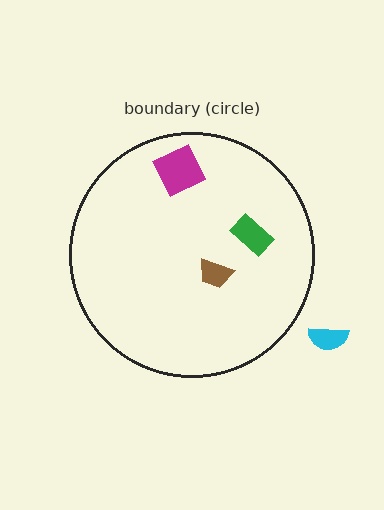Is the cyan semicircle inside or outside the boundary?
Outside.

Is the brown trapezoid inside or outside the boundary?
Inside.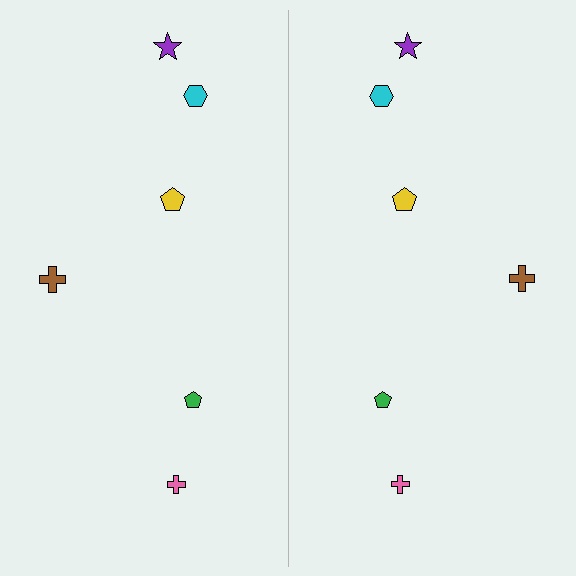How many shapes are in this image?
There are 12 shapes in this image.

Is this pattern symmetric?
Yes, this pattern has bilateral (reflection) symmetry.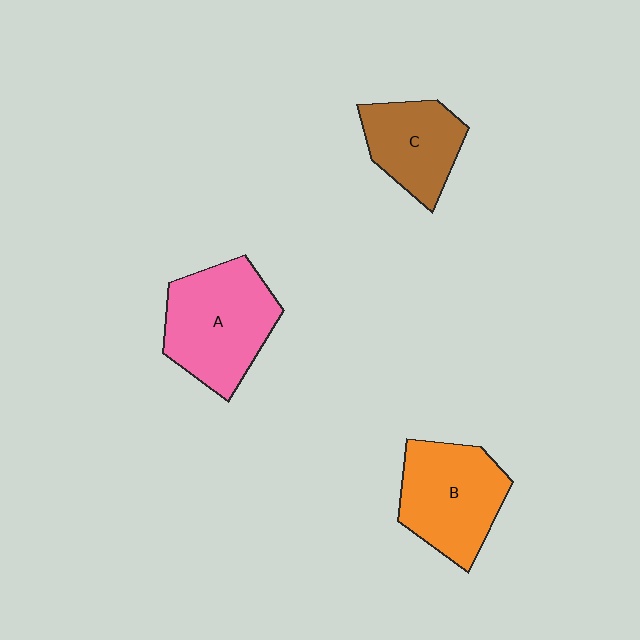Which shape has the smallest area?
Shape C (brown).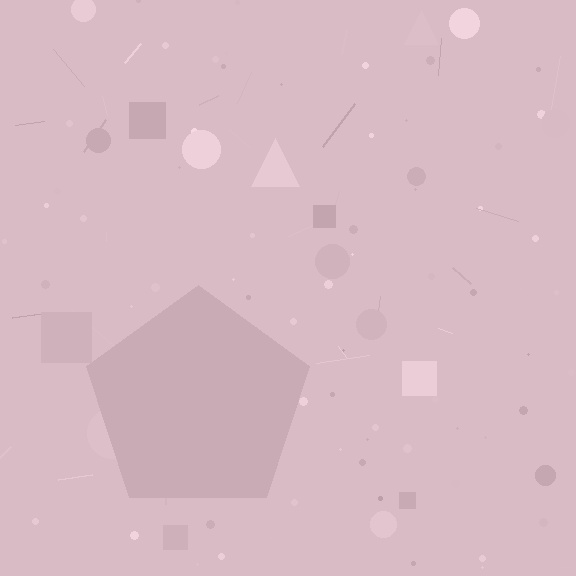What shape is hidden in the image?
A pentagon is hidden in the image.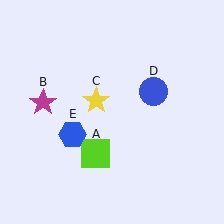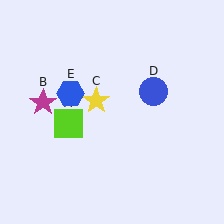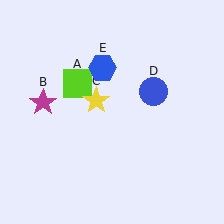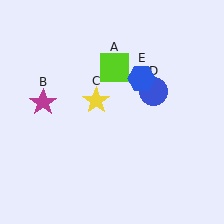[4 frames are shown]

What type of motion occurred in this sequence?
The lime square (object A), blue hexagon (object E) rotated clockwise around the center of the scene.